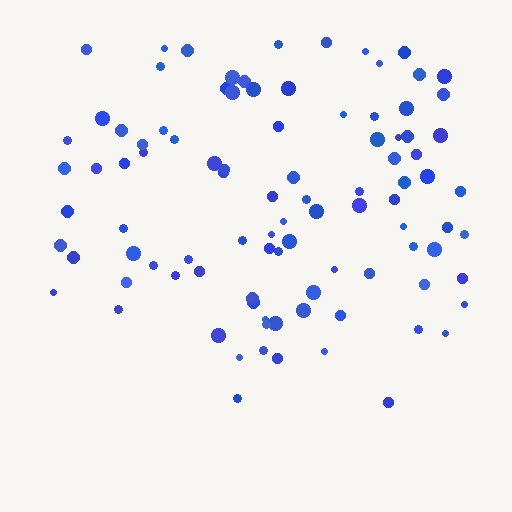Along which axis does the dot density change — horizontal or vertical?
Vertical.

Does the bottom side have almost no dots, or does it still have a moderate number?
Still a moderate number, just noticeably fewer than the top.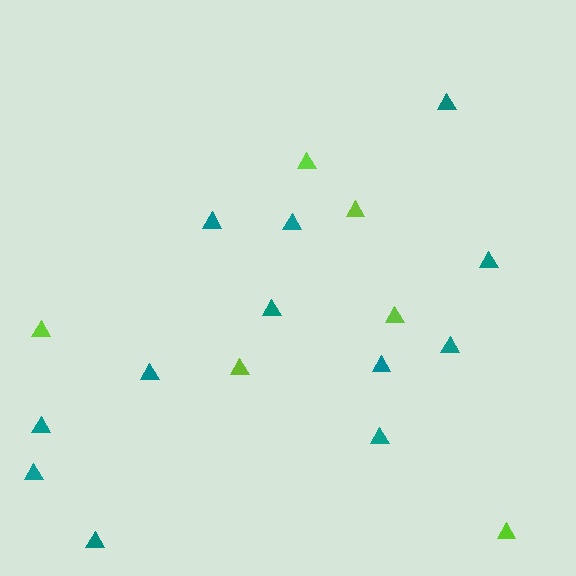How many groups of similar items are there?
There are 2 groups: one group of teal triangles (12) and one group of lime triangles (6).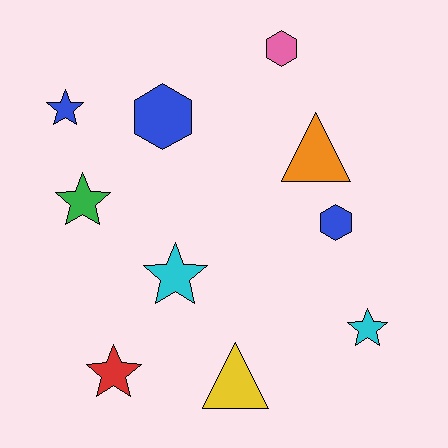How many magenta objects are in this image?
There are no magenta objects.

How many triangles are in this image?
There are 2 triangles.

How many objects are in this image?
There are 10 objects.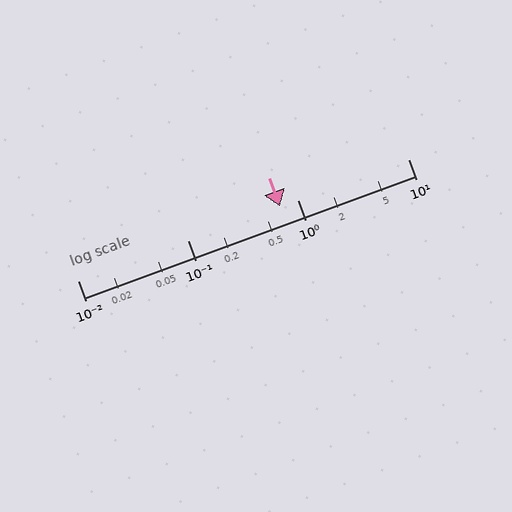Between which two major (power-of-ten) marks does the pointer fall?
The pointer is between 0.1 and 1.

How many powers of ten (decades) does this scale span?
The scale spans 3 decades, from 0.01 to 10.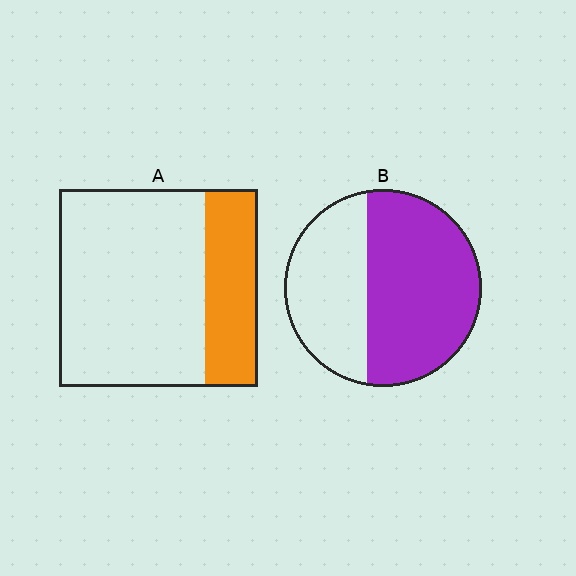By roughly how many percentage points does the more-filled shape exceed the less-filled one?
By roughly 35 percentage points (B over A).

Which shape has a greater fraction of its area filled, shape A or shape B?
Shape B.